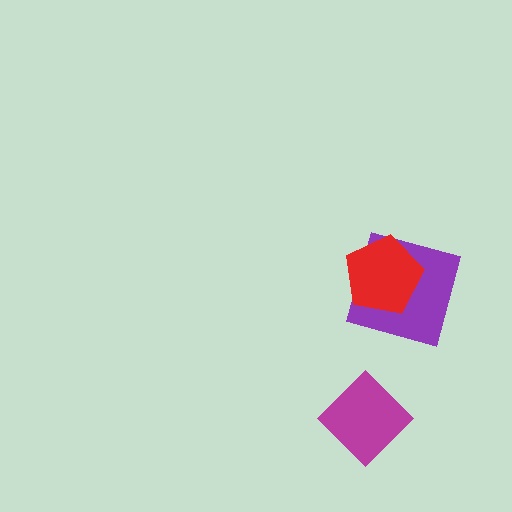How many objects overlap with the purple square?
1 object overlaps with the purple square.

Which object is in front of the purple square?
The red pentagon is in front of the purple square.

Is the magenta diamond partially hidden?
No, no other shape covers it.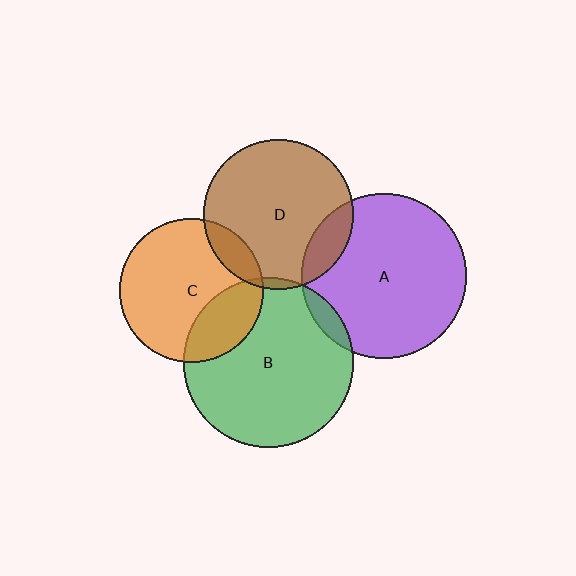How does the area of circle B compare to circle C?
Approximately 1.4 times.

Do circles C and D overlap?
Yes.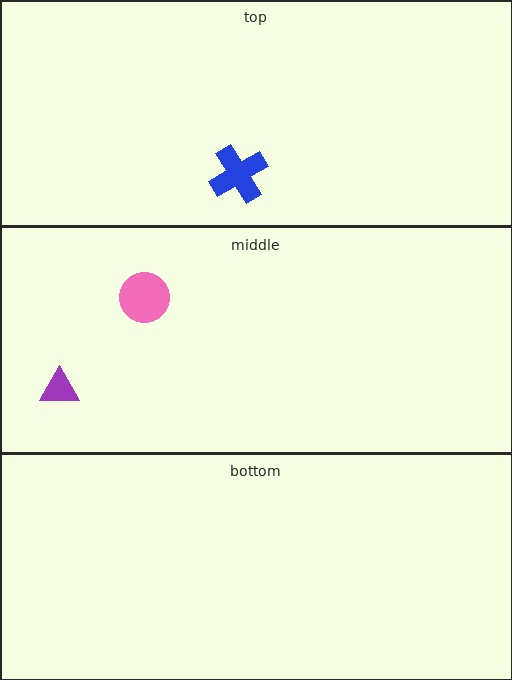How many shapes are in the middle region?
2.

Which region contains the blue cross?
The top region.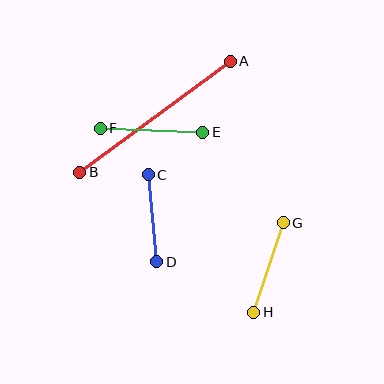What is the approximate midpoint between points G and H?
The midpoint is at approximately (268, 268) pixels.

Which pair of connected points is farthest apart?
Points A and B are farthest apart.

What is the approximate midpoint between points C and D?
The midpoint is at approximately (153, 218) pixels.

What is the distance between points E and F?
The distance is approximately 103 pixels.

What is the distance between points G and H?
The distance is approximately 94 pixels.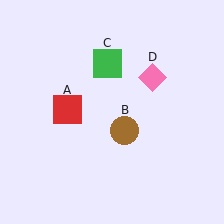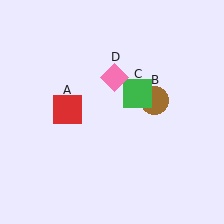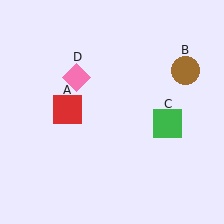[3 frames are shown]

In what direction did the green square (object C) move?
The green square (object C) moved down and to the right.